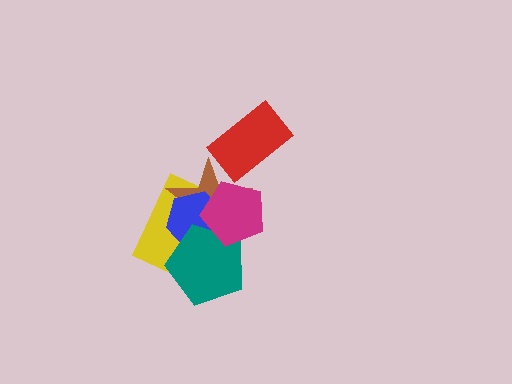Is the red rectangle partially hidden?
Yes, it is partially covered by another shape.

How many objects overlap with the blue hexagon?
4 objects overlap with the blue hexagon.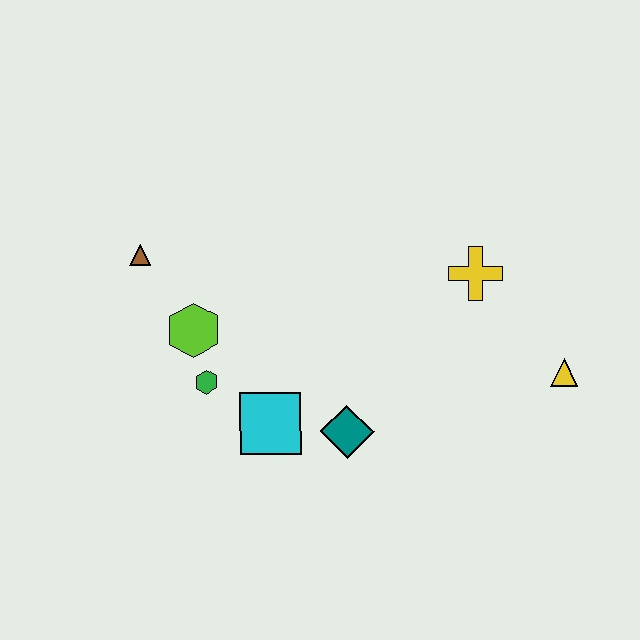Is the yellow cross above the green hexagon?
Yes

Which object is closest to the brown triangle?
The lime hexagon is closest to the brown triangle.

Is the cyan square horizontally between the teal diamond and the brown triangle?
Yes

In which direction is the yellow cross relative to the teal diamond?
The yellow cross is above the teal diamond.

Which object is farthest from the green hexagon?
The yellow triangle is farthest from the green hexagon.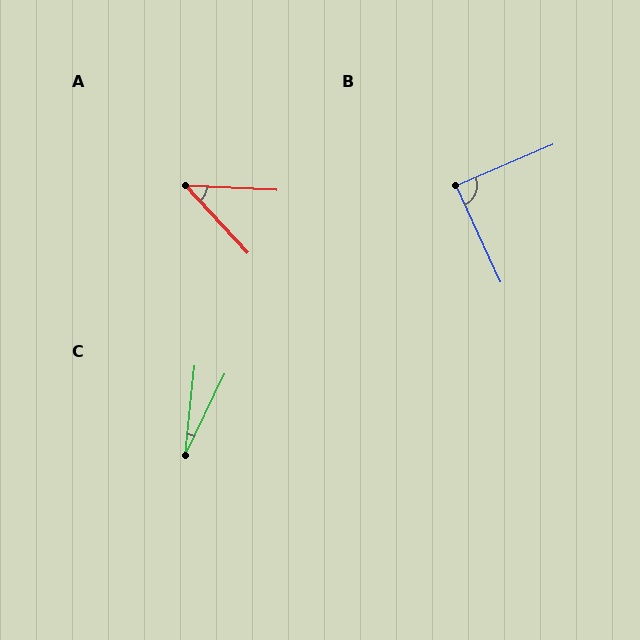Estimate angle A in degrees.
Approximately 44 degrees.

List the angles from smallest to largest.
C (20°), A (44°), B (88°).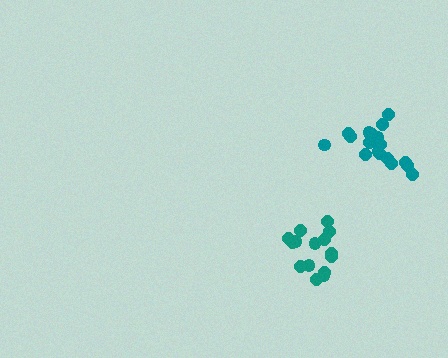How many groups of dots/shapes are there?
There are 2 groups.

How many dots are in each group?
Group 1: 15 dots, Group 2: 19 dots (34 total).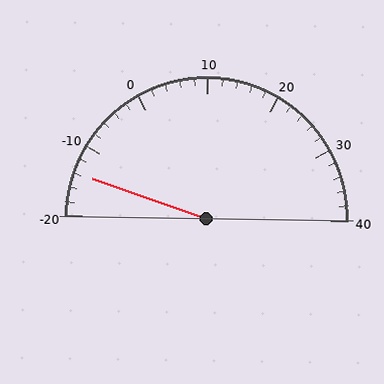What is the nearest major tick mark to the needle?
The nearest major tick mark is -10.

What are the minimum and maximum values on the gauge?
The gauge ranges from -20 to 40.